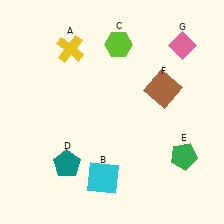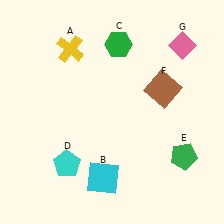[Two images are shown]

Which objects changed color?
C changed from lime to green. D changed from teal to cyan.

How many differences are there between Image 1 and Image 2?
There are 2 differences between the two images.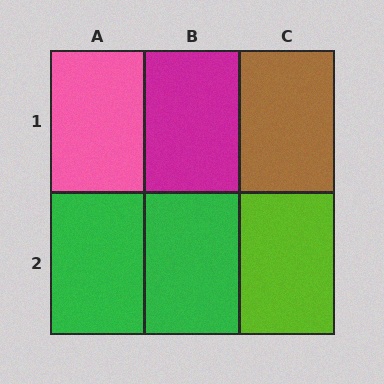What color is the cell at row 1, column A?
Pink.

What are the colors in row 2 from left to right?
Green, green, lime.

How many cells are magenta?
1 cell is magenta.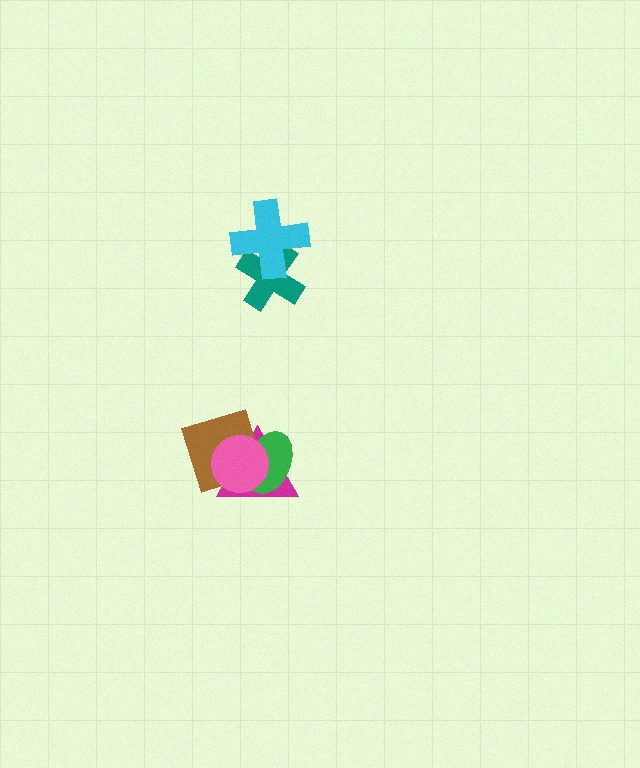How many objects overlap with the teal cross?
1 object overlaps with the teal cross.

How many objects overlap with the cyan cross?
1 object overlaps with the cyan cross.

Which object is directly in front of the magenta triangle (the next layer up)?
The green ellipse is directly in front of the magenta triangle.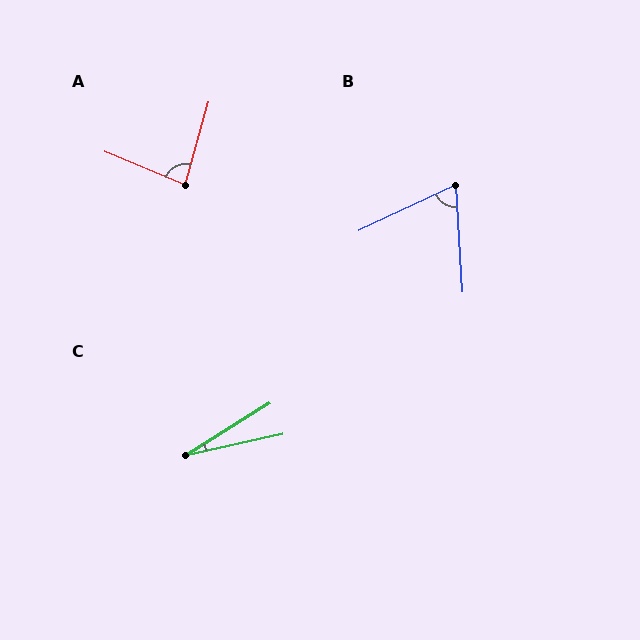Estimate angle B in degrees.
Approximately 68 degrees.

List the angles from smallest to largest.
C (19°), B (68°), A (83°).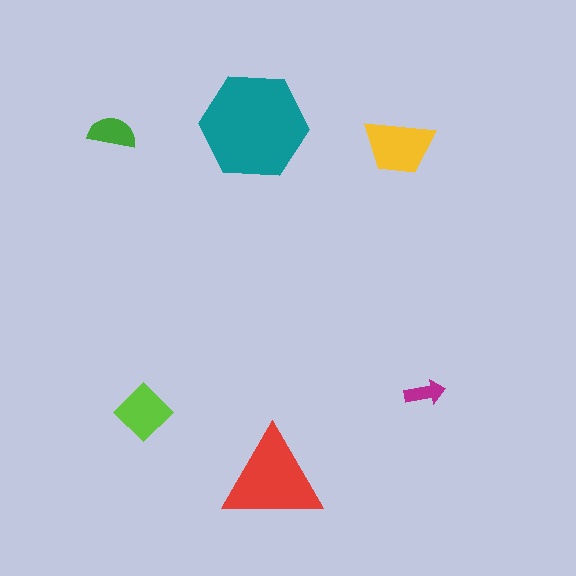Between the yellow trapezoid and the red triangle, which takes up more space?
The red triangle.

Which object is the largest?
The teal hexagon.